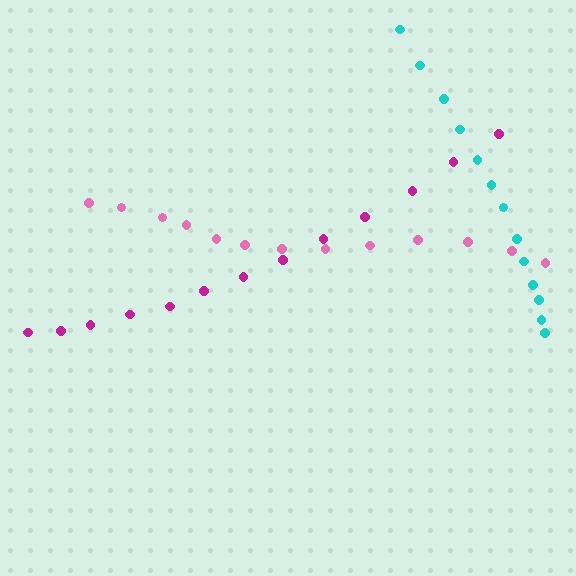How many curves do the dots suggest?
There are 3 distinct paths.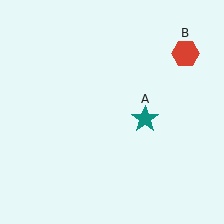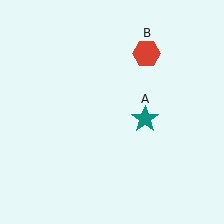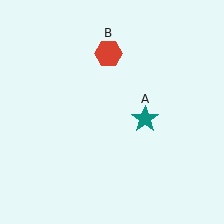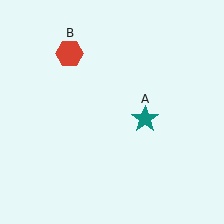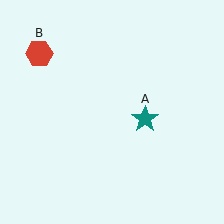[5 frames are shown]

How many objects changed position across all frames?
1 object changed position: red hexagon (object B).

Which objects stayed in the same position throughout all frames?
Teal star (object A) remained stationary.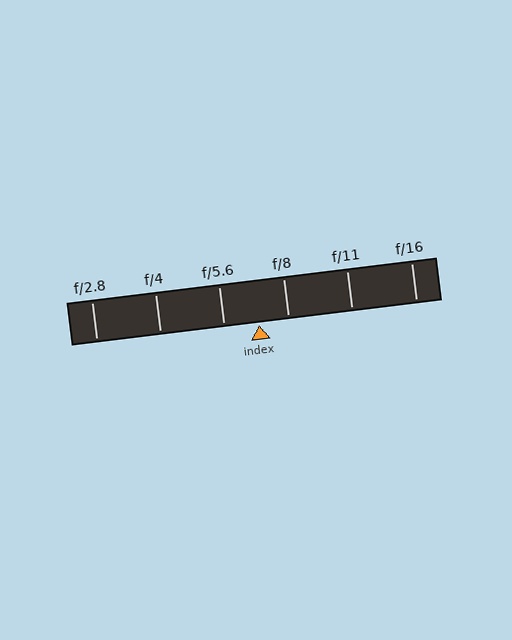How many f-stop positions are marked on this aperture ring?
There are 6 f-stop positions marked.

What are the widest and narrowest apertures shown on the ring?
The widest aperture shown is f/2.8 and the narrowest is f/16.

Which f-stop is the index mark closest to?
The index mark is closest to f/8.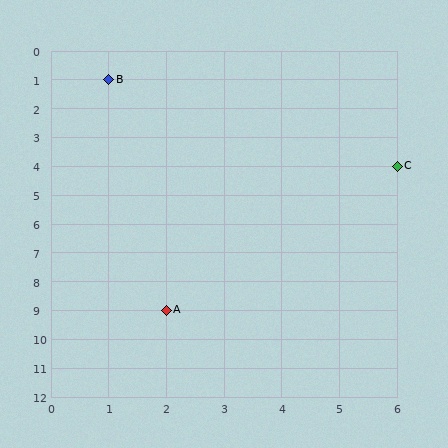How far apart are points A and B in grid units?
Points A and B are 1 column and 8 rows apart (about 8.1 grid units diagonally).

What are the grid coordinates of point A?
Point A is at grid coordinates (2, 9).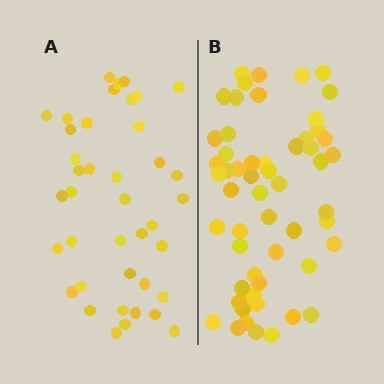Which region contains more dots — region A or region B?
Region B (the right region) has more dots.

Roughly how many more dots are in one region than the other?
Region B has approximately 15 more dots than region A.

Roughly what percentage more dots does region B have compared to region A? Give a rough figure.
About 40% more.